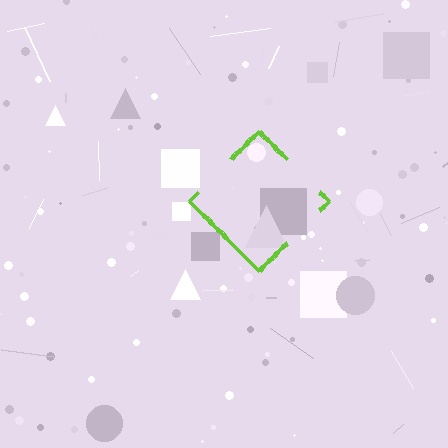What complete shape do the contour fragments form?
The contour fragments form a diamond.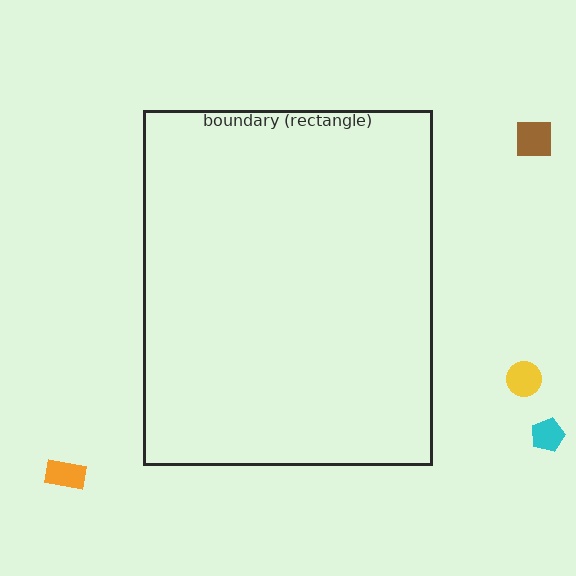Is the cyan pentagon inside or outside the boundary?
Outside.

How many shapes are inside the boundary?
0 inside, 4 outside.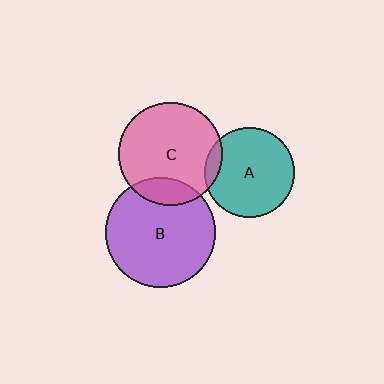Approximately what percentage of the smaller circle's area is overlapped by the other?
Approximately 10%.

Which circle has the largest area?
Circle B (purple).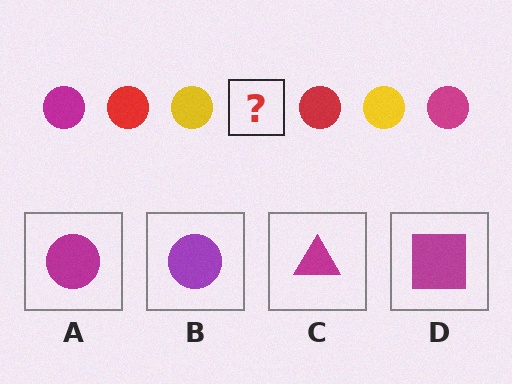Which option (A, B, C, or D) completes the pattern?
A.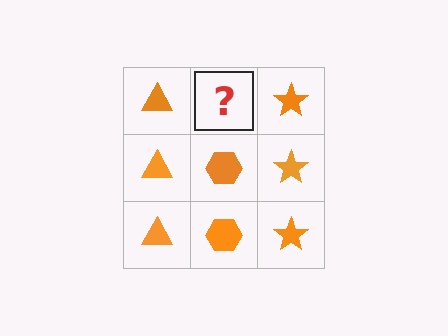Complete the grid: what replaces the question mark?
The question mark should be replaced with an orange hexagon.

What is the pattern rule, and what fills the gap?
The rule is that each column has a consistent shape. The gap should be filled with an orange hexagon.